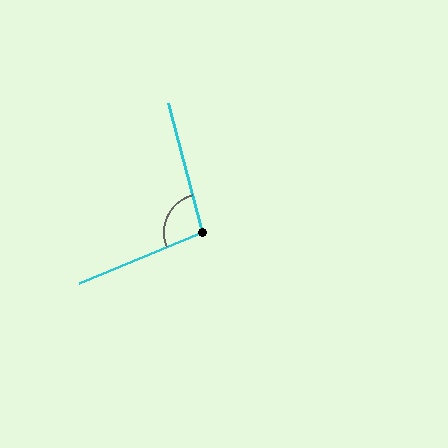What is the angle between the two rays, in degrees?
Approximately 98 degrees.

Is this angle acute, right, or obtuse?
It is obtuse.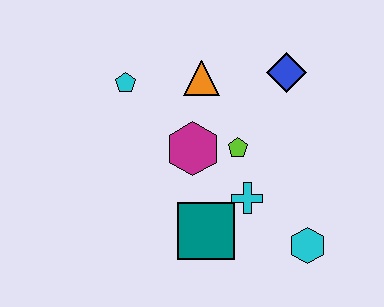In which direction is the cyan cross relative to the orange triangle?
The cyan cross is below the orange triangle.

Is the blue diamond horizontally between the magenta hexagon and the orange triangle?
No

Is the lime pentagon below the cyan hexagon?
No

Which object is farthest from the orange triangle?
The cyan hexagon is farthest from the orange triangle.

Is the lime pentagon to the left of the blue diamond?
Yes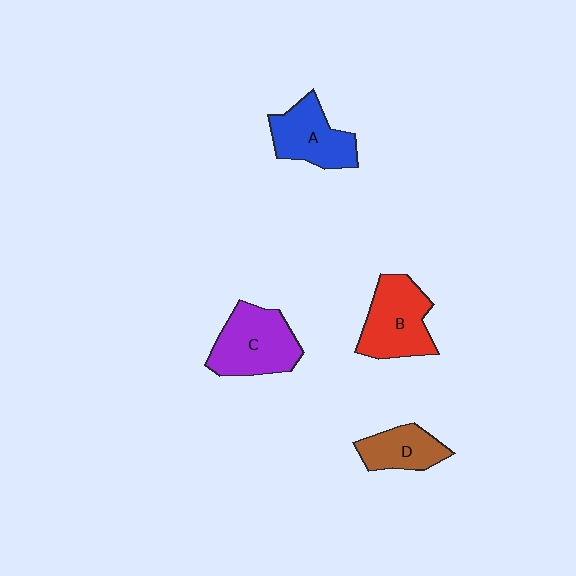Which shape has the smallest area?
Shape D (brown).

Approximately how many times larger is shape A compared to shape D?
Approximately 1.3 times.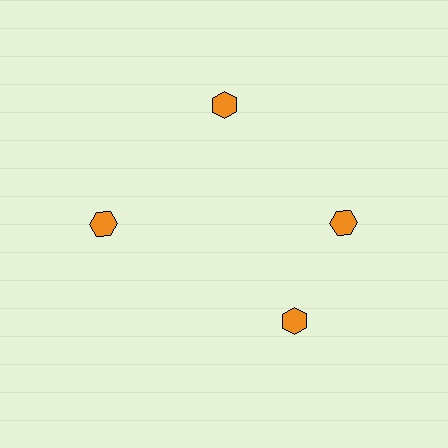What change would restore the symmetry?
The symmetry would be restored by rotating it back into even spacing with its neighbors so that all 4 hexagons sit at equal angles and equal distance from the center.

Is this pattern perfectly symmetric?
No. The 4 orange hexagons are arranged in a ring, but one element near the 6 o'clock position is rotated out of alignment along the ring, breaking the 4-fold rotational symmetry.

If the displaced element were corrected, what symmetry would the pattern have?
It would have 4-fold rotational symmetry — the pattern would map onto itself every 90 degrees.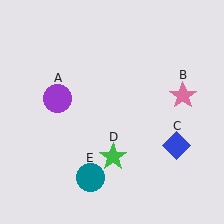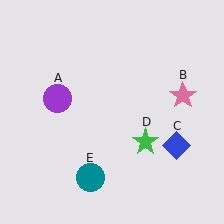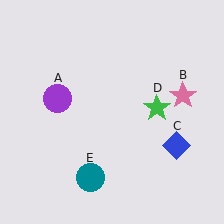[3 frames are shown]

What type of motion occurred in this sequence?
The green star (object D) rotated counterclockwise around the center of the scene.